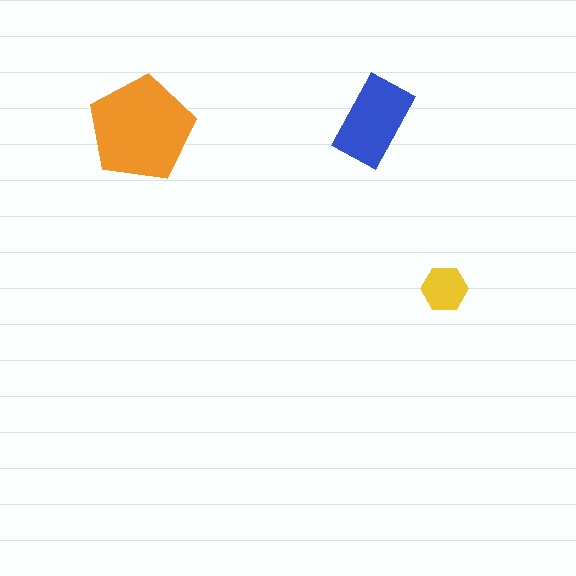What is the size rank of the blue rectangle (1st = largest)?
2nd.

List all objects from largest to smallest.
The orange pentagon, the blue rectangle, the yellow hexagon.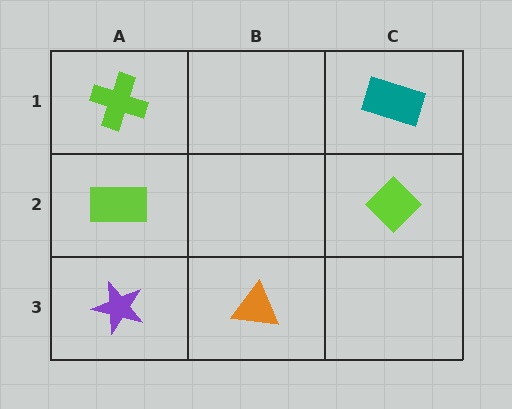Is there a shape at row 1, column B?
No, that cell is empty.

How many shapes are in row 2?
2 shapes.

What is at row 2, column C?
A lime diamond.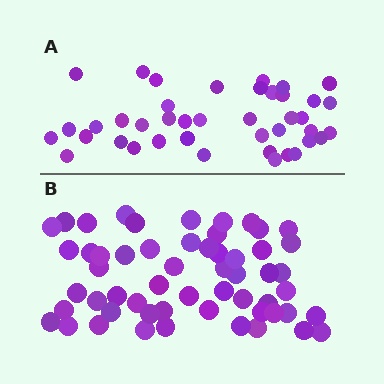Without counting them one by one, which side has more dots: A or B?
Region B (the bottom region) has more dots.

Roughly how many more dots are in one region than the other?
Region B has approximately 15 more dots than region A.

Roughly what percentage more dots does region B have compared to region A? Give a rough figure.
About 35% more.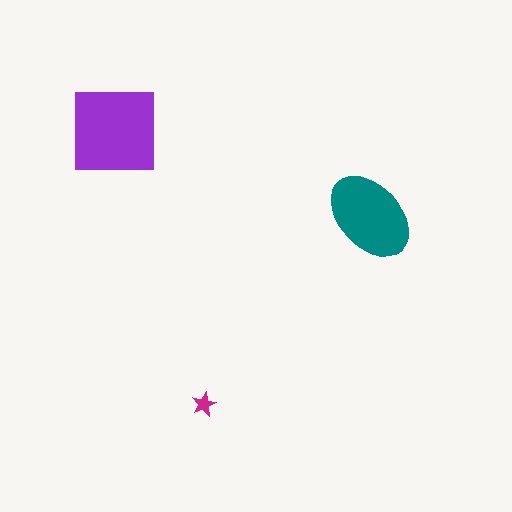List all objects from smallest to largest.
The magenta star, the teal ellipse, the purple square.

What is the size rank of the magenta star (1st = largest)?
3rd.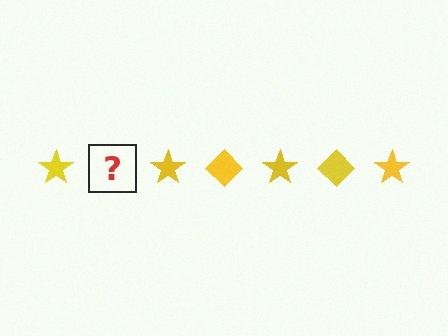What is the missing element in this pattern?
The missing element is a yellow diamond.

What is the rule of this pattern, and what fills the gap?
The rule is that the pattern cycles through star, diamond shapes in yellow. The gap should be filled with a yellow diamond.